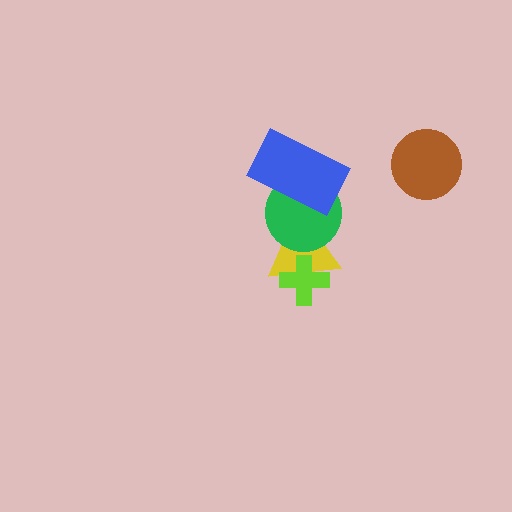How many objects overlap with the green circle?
2 objects overlap with the green circle.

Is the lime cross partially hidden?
No, no other shape covers it.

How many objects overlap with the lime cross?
1 object overlaps with the lime cross.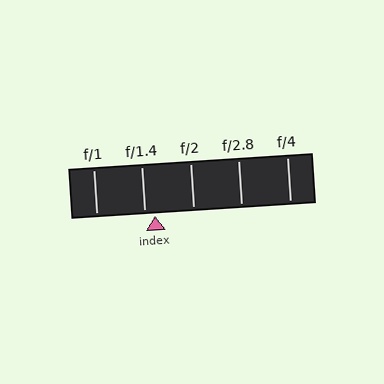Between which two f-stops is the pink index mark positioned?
The index mark is between f/1.4 and f/2.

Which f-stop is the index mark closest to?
The index mark is closest to f/1.4.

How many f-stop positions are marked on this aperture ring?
There are 5 f-stop positions marked.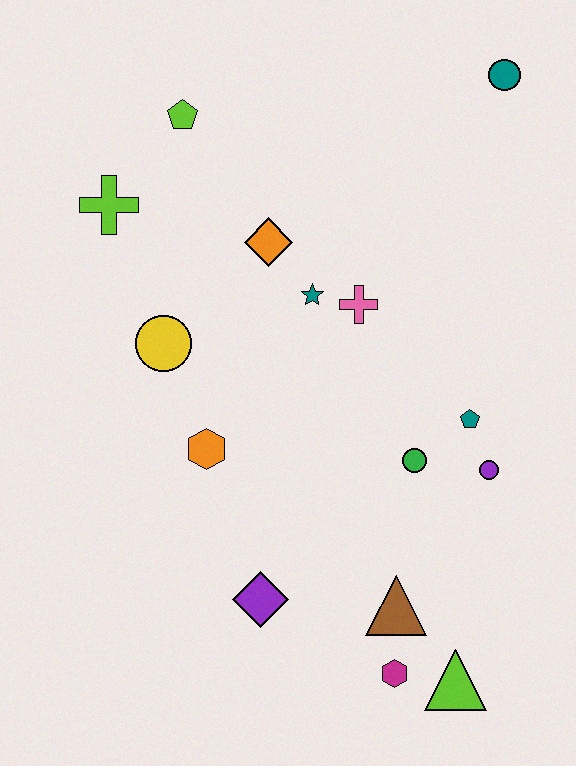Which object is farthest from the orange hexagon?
The teal circle is farthest from the orange hexagon.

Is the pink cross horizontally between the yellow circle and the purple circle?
Yes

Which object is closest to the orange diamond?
The teal star is closest to the orange diamond.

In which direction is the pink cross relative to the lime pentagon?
The pink cross is below the lime pentagon.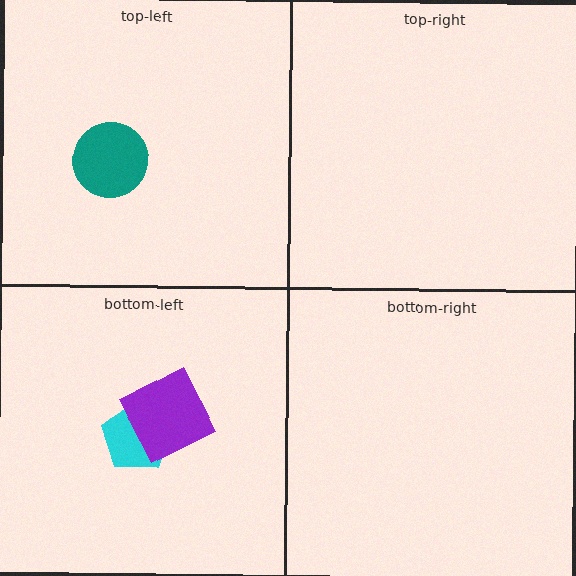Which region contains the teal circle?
The top-left region.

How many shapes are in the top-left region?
1.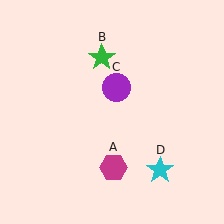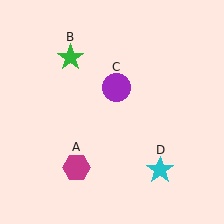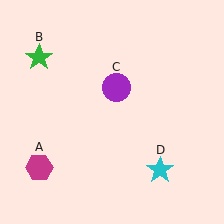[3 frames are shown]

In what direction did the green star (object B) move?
The green star (object B) moved left.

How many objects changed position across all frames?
2 objects changed position: magenta hexagon (object A), green star (object B).